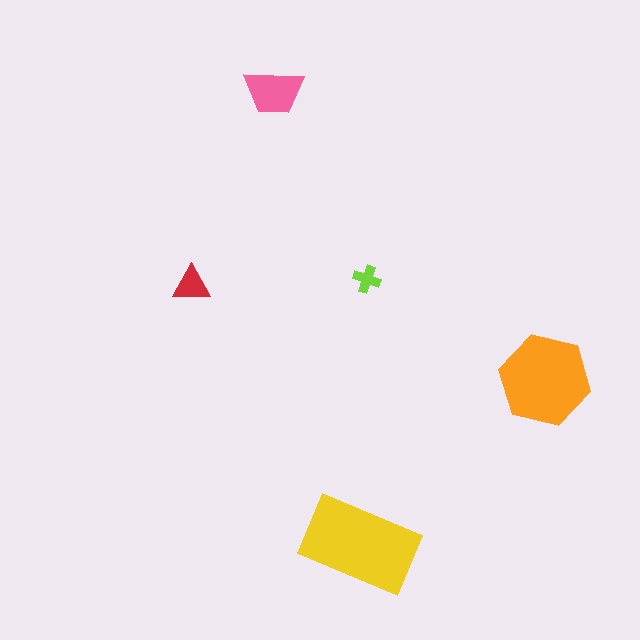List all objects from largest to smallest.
The yellow rectangle, the orange hexagon, the pink trapezoid, the red triangle, the lime cross.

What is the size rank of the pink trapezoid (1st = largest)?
3rd.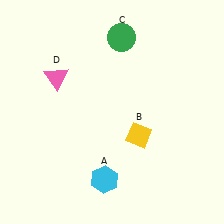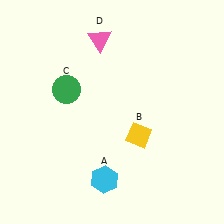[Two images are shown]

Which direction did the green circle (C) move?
The green circle (C) moved left.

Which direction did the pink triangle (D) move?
The pink triangle (D) moved right.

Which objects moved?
The objects that moved are: the green circle (C), the pink triangle (D).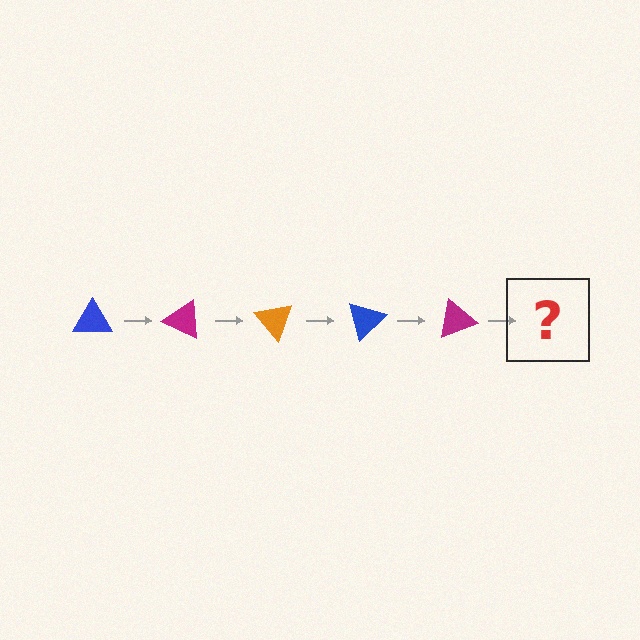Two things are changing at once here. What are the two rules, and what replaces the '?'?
The two rules are that it rotates 25 degrees each step and the color cycles through blue, magenta, and orange. The '?' should be an orange triangle, rotated 125 degrees from the start.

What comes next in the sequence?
The next element should be an orange triangle, rotated 125 degrees from the start.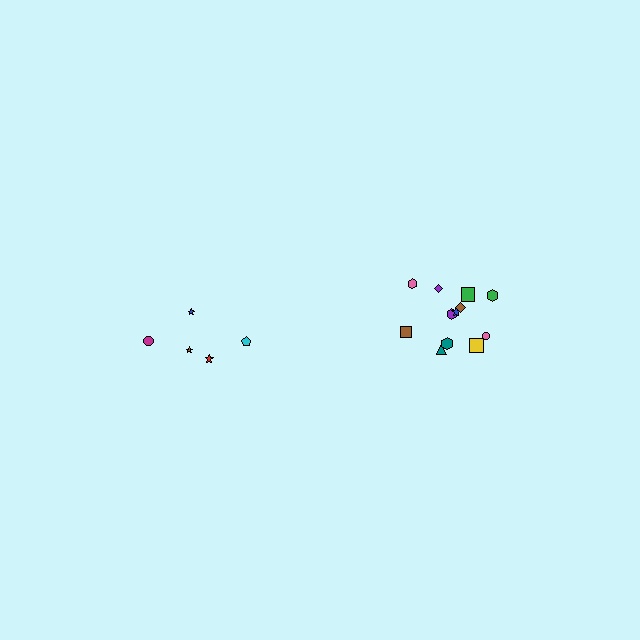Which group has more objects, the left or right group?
The right group.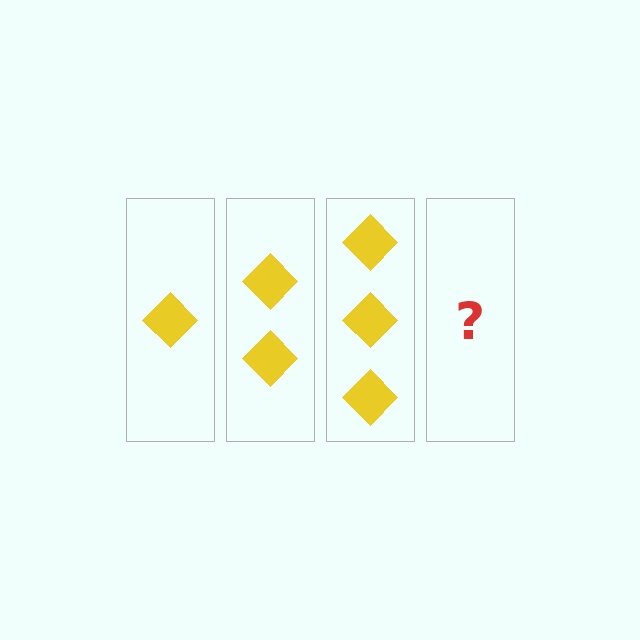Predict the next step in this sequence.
The next step is 4 diamonds.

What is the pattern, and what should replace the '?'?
The pattern is that each step adds one more diamond. The '?' should be 4 diamonds.